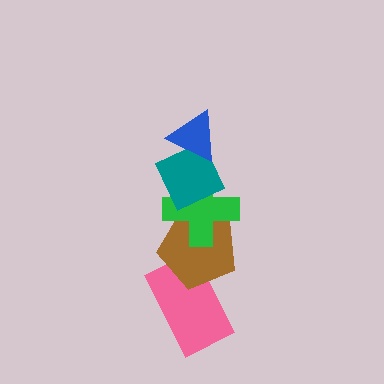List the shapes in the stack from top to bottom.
From top to bottom: the blue triangle, the teal diamond, the green cross, the brown pentagon, the pink rectangle.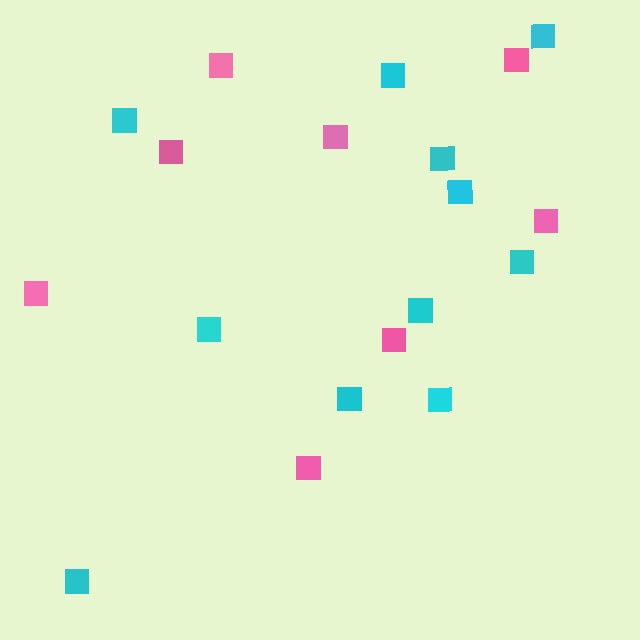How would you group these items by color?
There are 2 groups: one group of pink squares (8) and one group of cyan squares (11).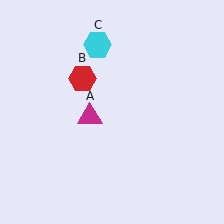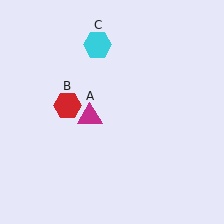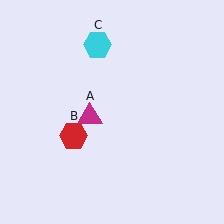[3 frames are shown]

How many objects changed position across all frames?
1 object changed position: red hexagon (object B).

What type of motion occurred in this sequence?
The red hexagon (object B) rotated counterclockwise around the center of the scene.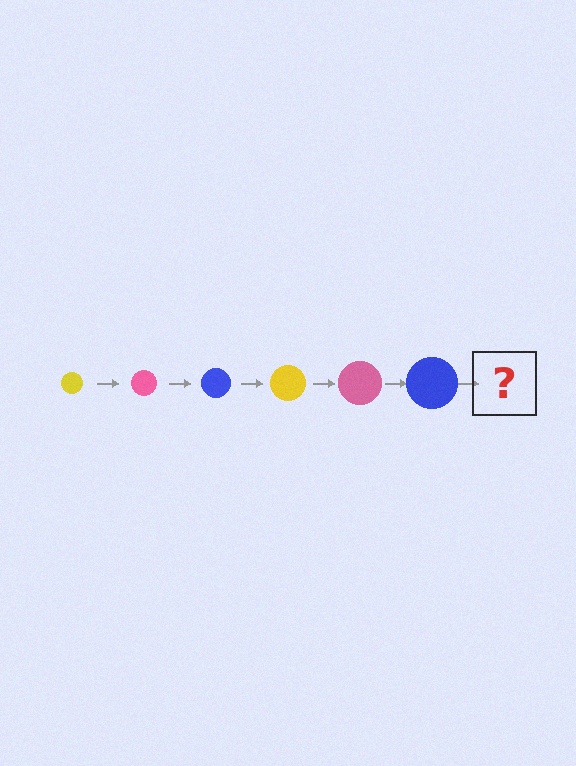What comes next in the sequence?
The next element should be a yellow circle, larger than the previous one.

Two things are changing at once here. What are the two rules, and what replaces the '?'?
The two rules are that the circle grows larger each step and the color cycles through yellow, pink, and blue. The '?' should be a yellow circle, larger than the previous one.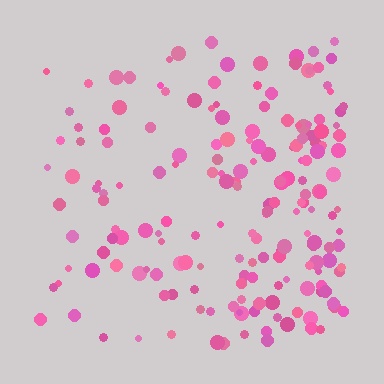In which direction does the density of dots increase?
From left to right, with the right side densest.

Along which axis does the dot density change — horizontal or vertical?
Horizontal.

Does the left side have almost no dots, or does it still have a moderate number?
Still a moderate number, just noticeably fewer than the right.